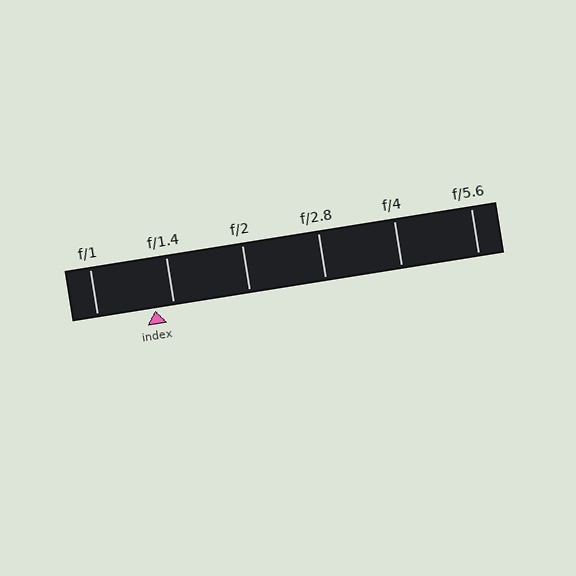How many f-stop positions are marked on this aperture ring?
There are 6 f-stop positions marked.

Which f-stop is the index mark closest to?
The index mark is closest to f/1.4.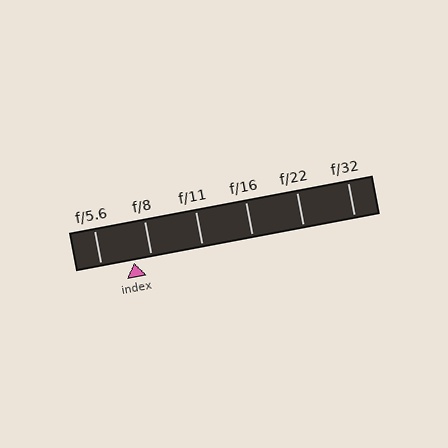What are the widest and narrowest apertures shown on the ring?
The widest aperture shown is f/5.6 and the narrowest is f/32.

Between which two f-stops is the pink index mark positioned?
The index mark is between f/5.6 and f/8.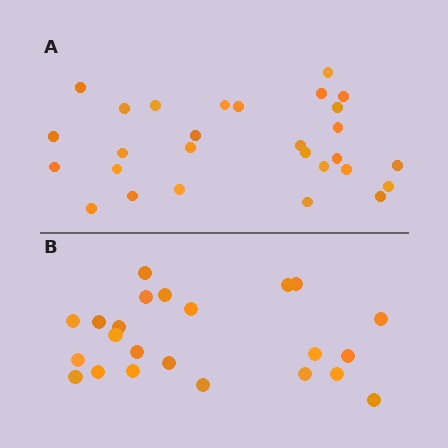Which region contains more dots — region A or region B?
Region A (the top region) has more dots.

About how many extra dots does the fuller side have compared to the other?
Region A has about 5 more dots than region B.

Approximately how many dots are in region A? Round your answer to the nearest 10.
About 30 dots. (The exact count is 28, which rounds to 30.)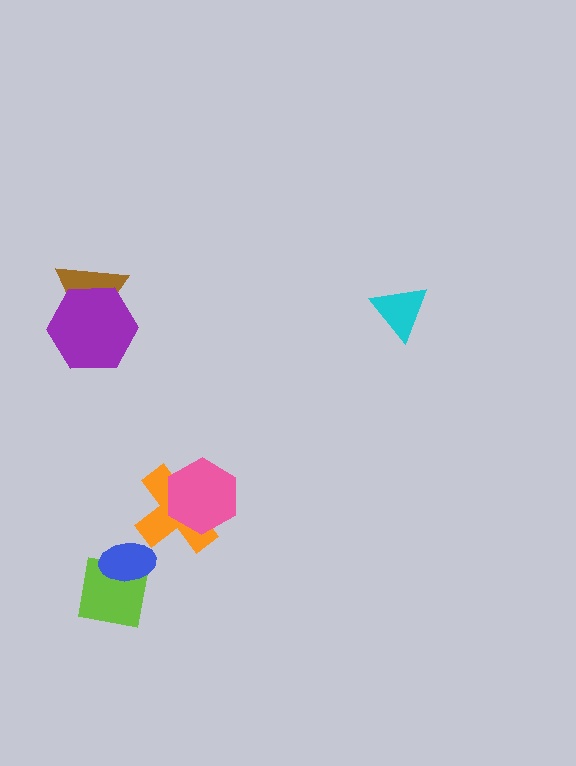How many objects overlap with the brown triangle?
1 object overlaps with the brown triangle.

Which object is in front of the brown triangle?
The purple hexagon is in front of the brown triangle.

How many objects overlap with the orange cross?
1 object overlaps with the orange cross.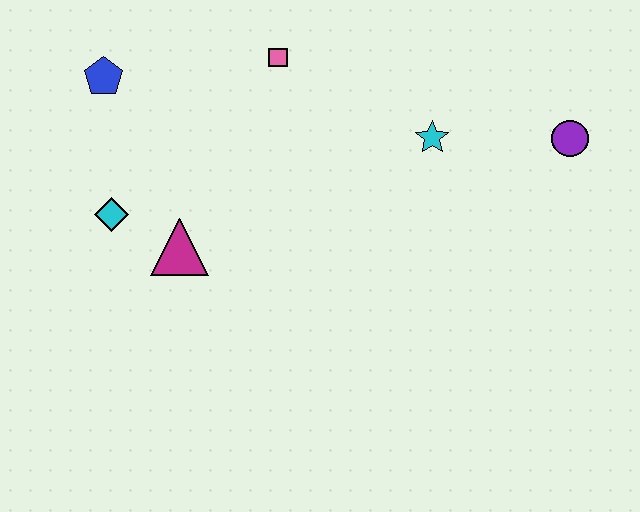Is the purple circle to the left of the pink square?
No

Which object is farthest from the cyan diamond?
The purple circle is farthest from the cyan diamond.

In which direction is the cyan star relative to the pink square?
The cyan star is to the right of the pink square.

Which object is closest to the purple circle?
The cyan star is closest to the purple circle.